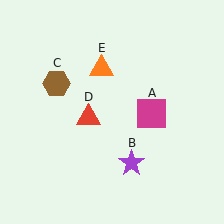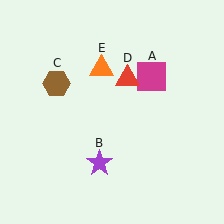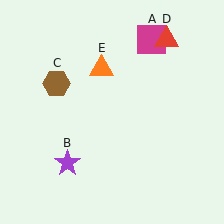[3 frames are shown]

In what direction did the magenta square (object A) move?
The magenta square (object A) moved up.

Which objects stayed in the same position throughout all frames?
Brown hexagon (object C) and orange triangle (object E) remained stationary.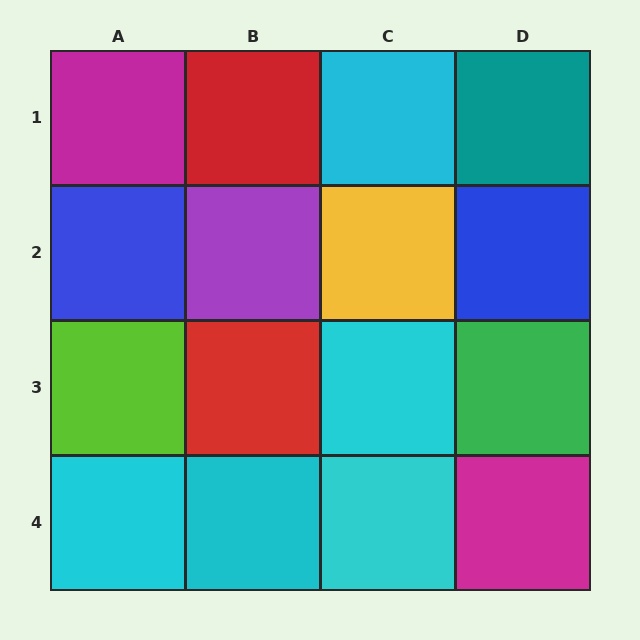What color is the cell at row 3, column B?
Red.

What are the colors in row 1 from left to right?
Magenta, red, cyan, teal.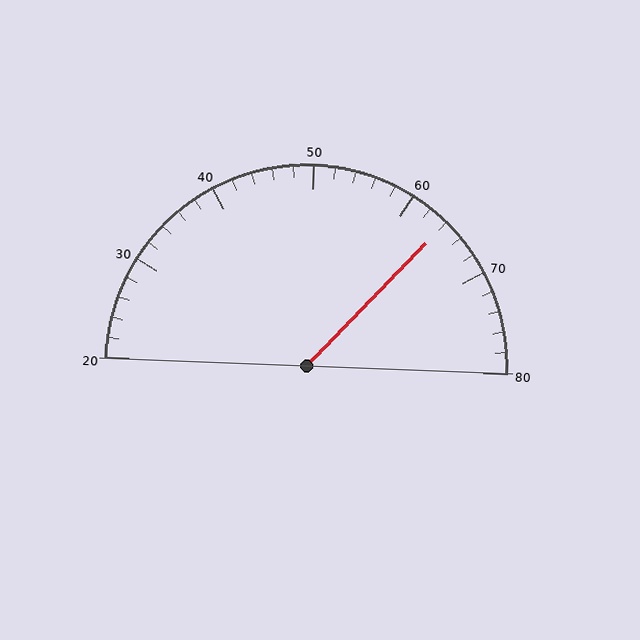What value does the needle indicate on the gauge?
The needle indicates approximately 64.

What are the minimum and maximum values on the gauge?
The gauge ranges from 20 to 80.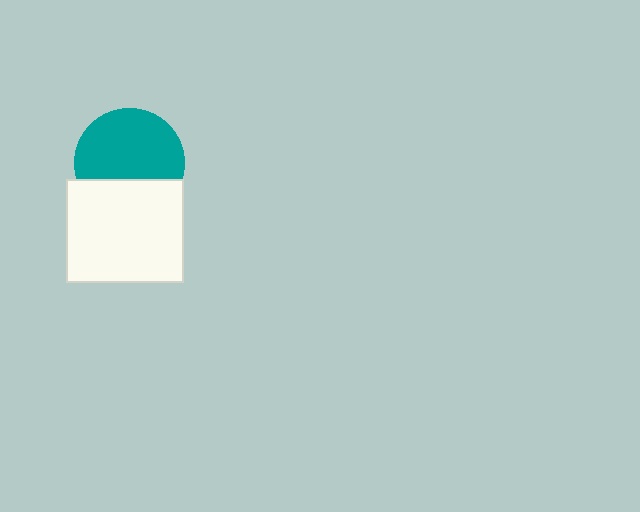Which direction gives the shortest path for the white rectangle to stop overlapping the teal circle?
Moving down gives the shortest separation.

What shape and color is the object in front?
The object in front is a white rectangle.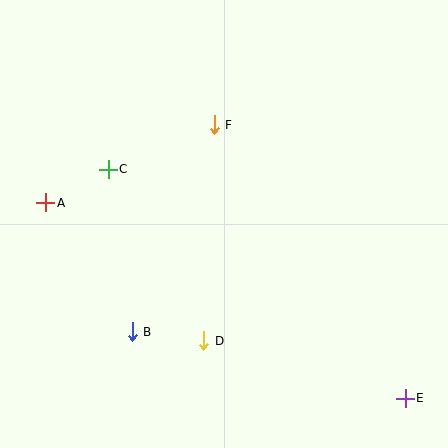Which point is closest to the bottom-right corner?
Point E is closest to the bottom-right corner.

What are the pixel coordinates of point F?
Point F is at (214, 125).